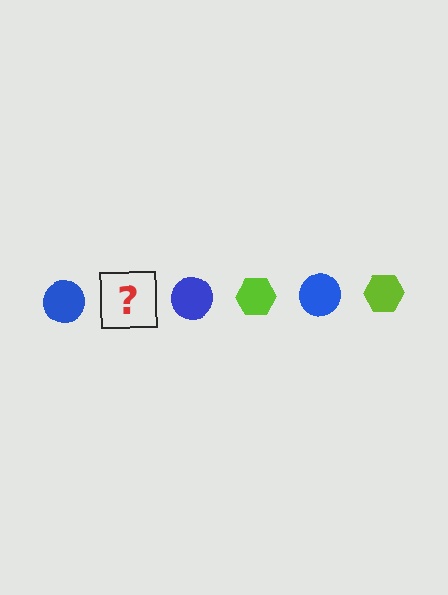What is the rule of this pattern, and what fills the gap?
The rule is that the pattern alternates between blue circle and lime hexagon. The gap should be filled with a lime hexagon.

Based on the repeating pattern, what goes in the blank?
The blank should be a lime hexagon.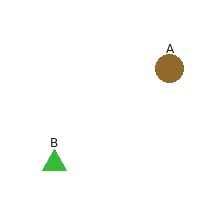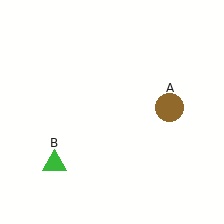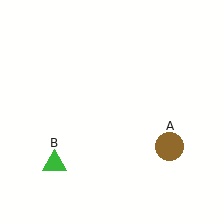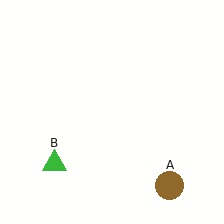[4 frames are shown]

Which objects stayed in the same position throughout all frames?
Green triangle (object B) remained stationary.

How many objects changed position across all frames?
1 object changed position: brown circle (object A).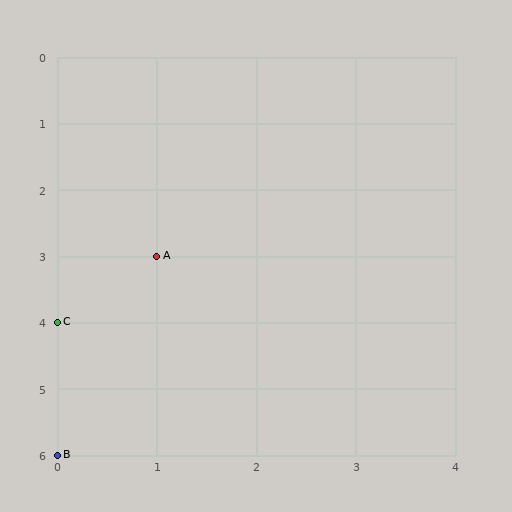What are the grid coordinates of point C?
Point C is at grid coordinates (0, 4).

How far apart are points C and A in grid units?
Points C and A are 1 column and 1 row apart (about 1.4 grid units diagonally).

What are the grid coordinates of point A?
Point A is at grid coordinates (1, 3).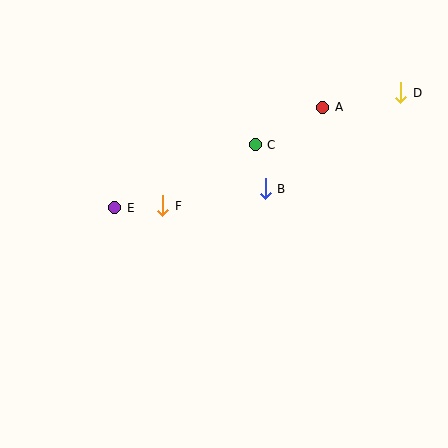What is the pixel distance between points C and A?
The distance between C and A is 77 pixels.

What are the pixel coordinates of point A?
Point A is at (323, 107).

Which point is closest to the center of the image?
Point B at (265, 189) is closest to the center.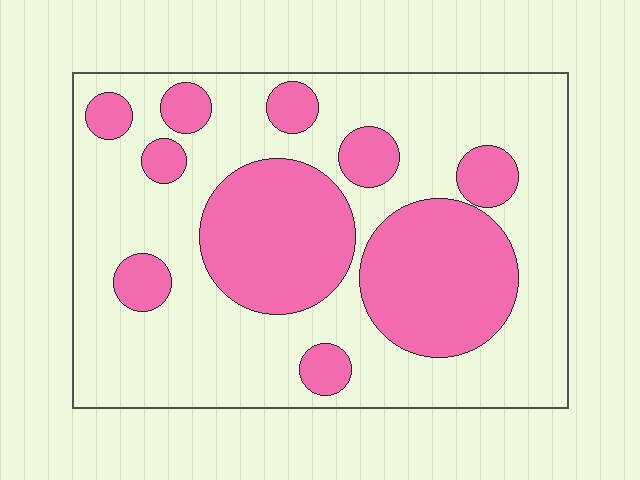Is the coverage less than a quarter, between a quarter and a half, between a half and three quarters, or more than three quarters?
Between a quarter and a half.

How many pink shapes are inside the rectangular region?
10.